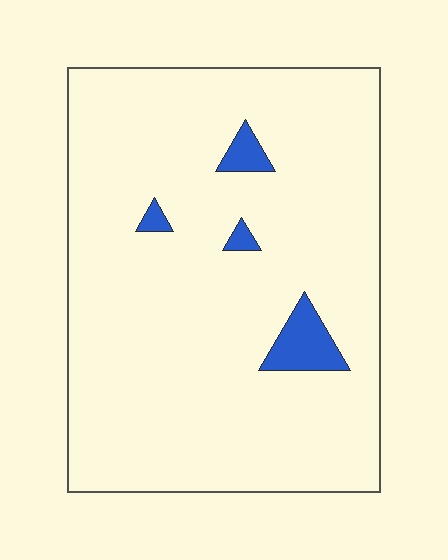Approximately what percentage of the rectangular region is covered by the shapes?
Approximately 5%.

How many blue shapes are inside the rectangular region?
4.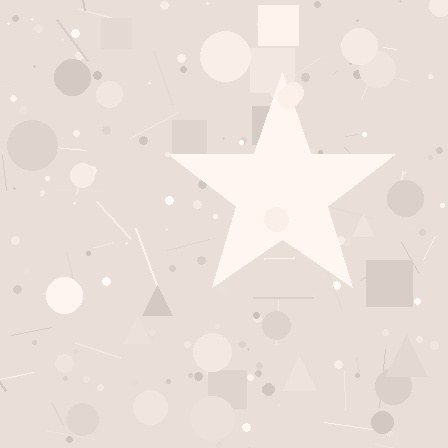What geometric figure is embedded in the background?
A star is embedded in the background.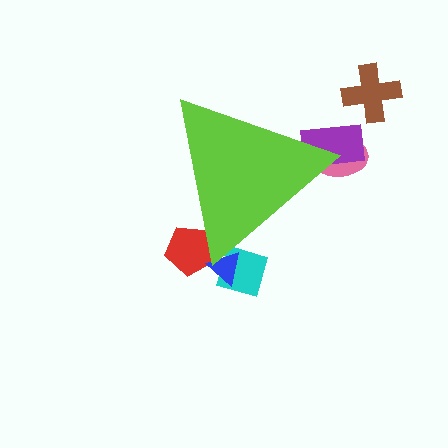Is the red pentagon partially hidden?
Yes, the red pentagon is partially hidden behind the lime triangle.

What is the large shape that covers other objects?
A lime triangle.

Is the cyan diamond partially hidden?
Yes, the cyan diamond is partially hidden behind the lime triangle.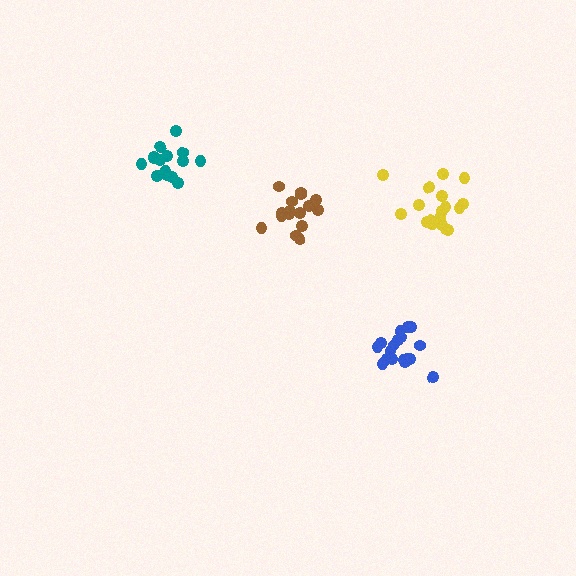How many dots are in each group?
Group 1: 18 dots, Group 2: 19 dots, Group 3: 16 dots, Group 4: 16 dots (69 total).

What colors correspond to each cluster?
The clusters are colored: yellow, blue, brown, teal.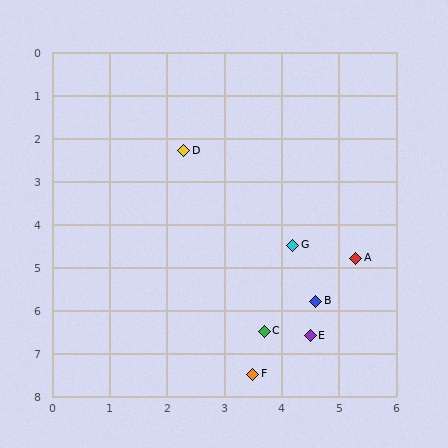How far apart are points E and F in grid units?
Points E and F are about 1.3 grid units apart.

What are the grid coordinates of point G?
Point G is at approximately (4.2, 4.5).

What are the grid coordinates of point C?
Point C is at approximately (3.7, 6.5).